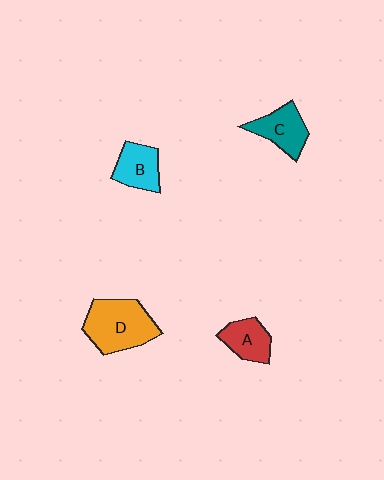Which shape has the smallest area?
Shape A (red).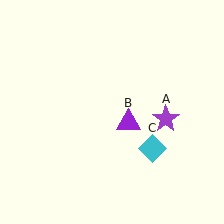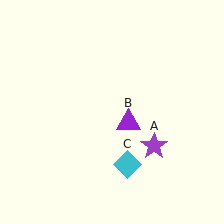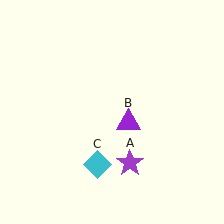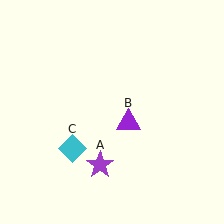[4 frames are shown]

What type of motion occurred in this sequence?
The purple star (object A), cyan diamond (object C) rotated clockwise around the center of the scene.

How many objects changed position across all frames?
2 objects changed position: purple star (object A), cyan diamond (object C).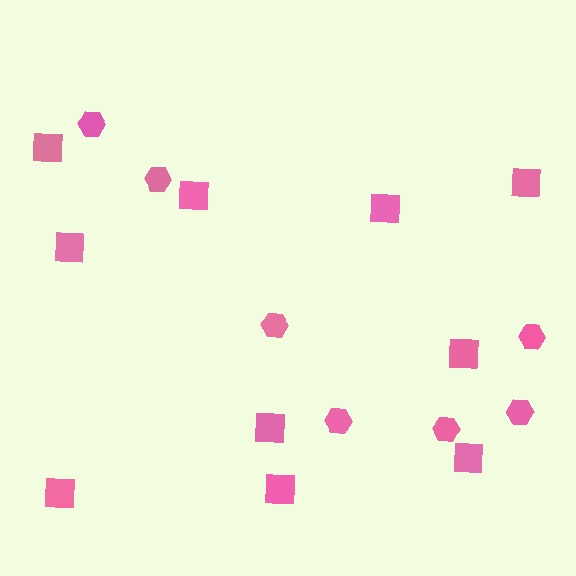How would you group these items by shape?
There are 2 groups: one group of squares (10) and one group of hexagons (7).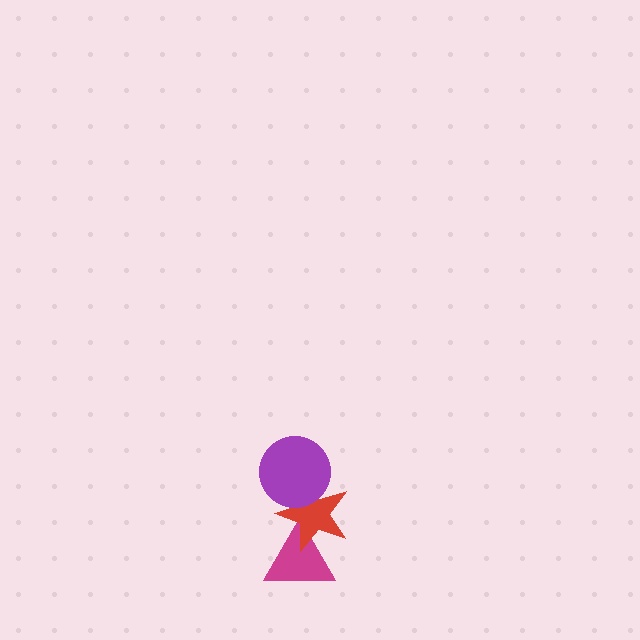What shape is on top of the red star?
The purple circle is on top of the red star.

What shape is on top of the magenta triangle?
The red star is on top of the magenta triangle.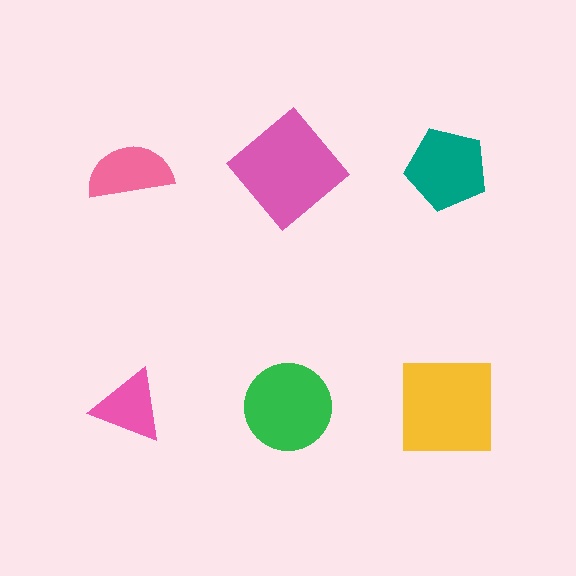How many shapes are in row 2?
3 shapes.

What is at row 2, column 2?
A green circle.